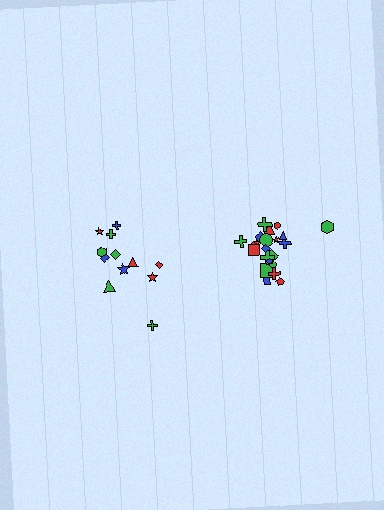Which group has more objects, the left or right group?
The right group.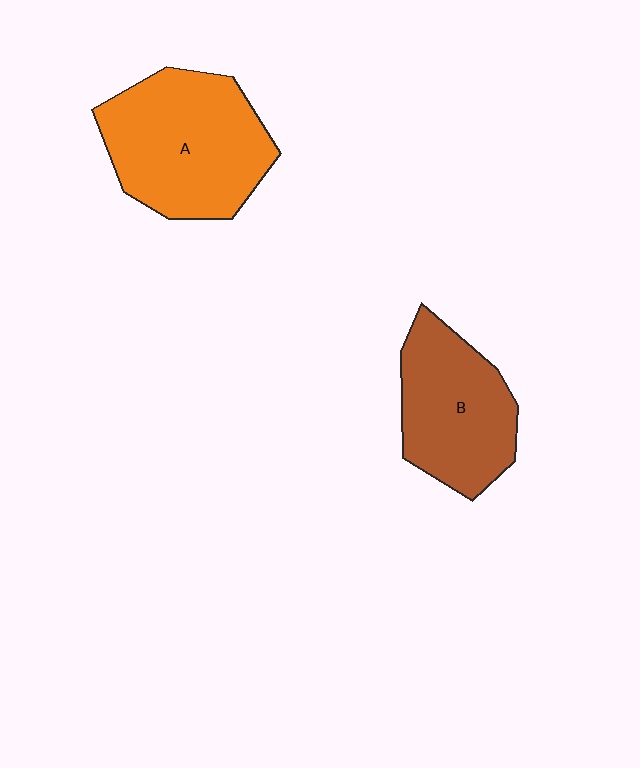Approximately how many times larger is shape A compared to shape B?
Approximately 1.3 times.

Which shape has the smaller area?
Shape B (brown).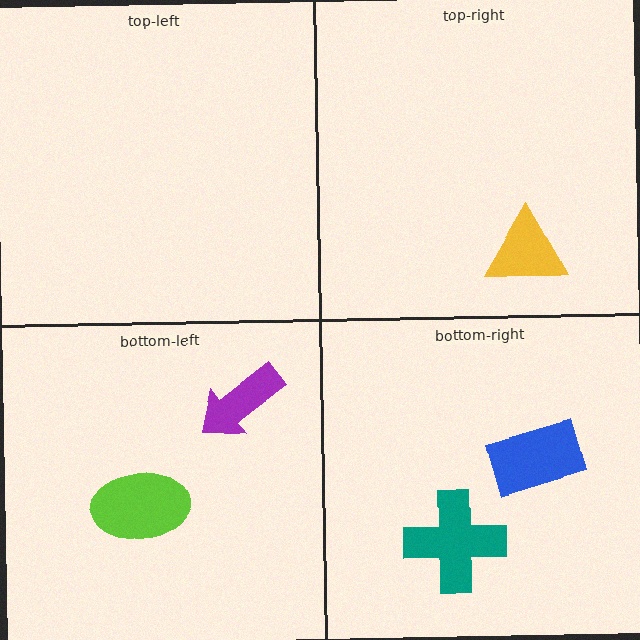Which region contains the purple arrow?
The bottom-left region.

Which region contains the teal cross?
The bottom-right region.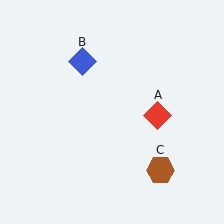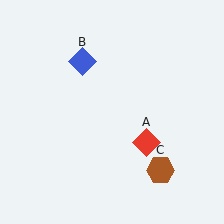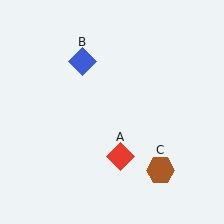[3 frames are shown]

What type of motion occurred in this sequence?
The red diamond (object A) rotated clockwise around the center of the scene.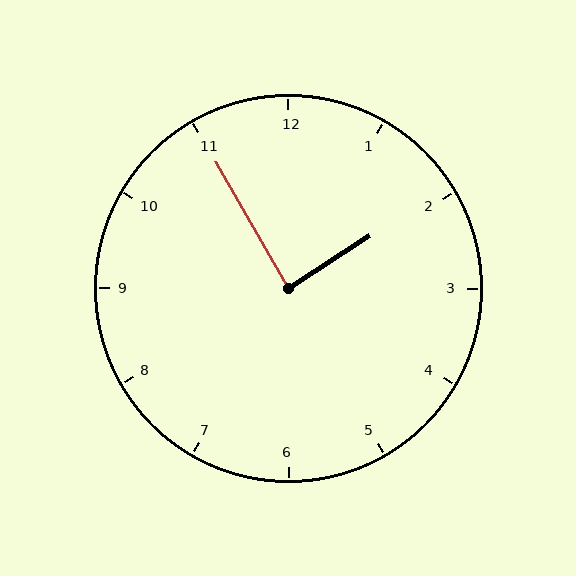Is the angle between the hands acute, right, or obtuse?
It is right.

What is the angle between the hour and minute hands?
Approximately 88 degrees.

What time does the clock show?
1:55.